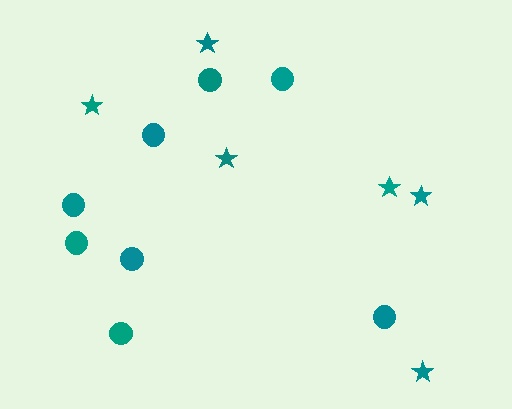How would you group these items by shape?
There are 2 groups: one group of stars (6) and one group of circles (8).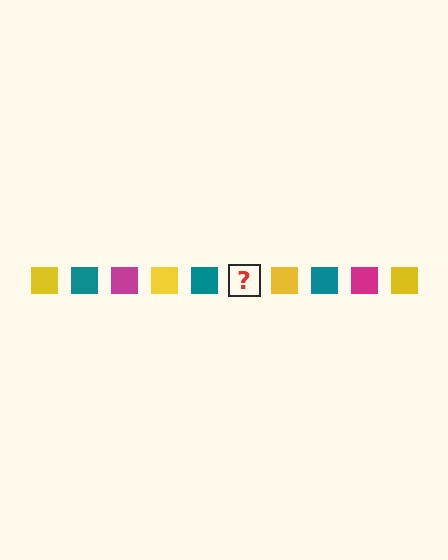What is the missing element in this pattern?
The missing element is a magenta square.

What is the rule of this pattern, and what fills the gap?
The rule is that the pattern cycles through yellow, teal, magenta squares. The gap should be filled with a magenta square.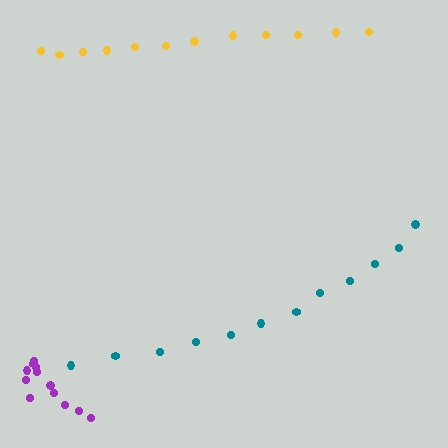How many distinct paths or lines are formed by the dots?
There are 3 distinct paths.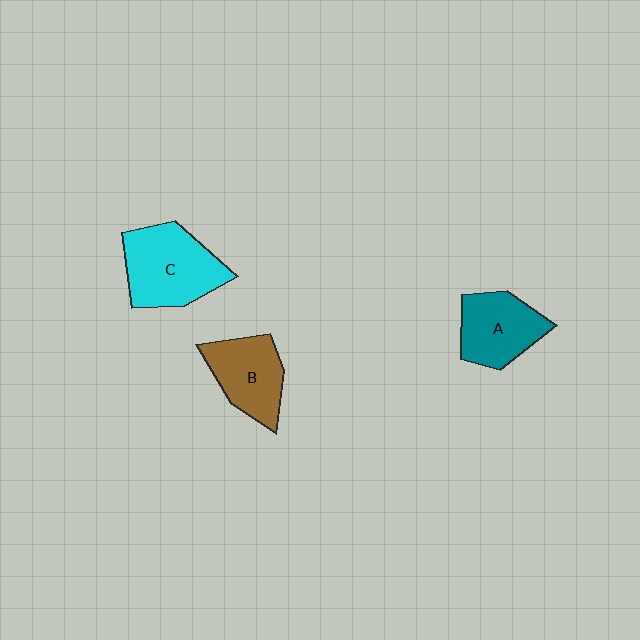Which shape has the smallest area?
Shape A (teal).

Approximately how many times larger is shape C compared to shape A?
Approximately 1.3 times.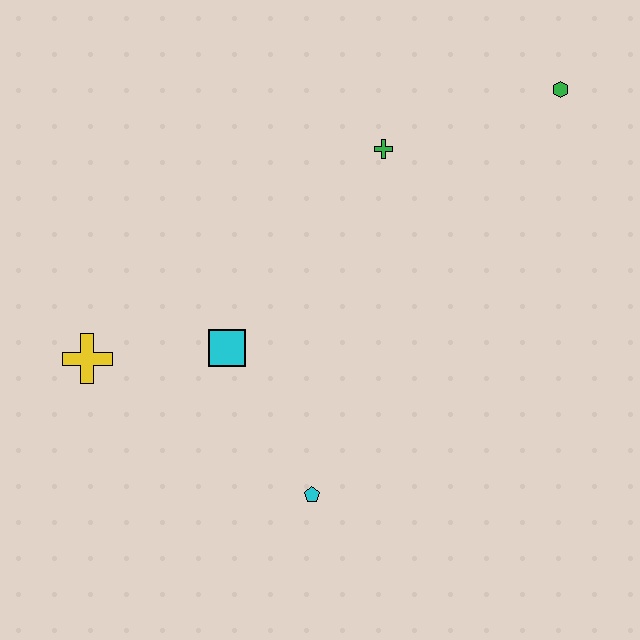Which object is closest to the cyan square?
The yellow cross is closest to the cyan square.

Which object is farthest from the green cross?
The yellow cross is farthest from the green cross.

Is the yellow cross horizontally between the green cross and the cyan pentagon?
No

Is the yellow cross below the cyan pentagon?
No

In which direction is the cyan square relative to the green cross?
The cyan square is below the green cross.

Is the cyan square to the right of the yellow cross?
Yes